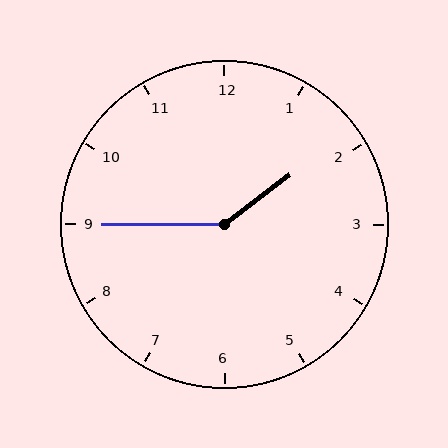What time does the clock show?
1:45.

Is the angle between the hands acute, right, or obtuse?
It is obtuse.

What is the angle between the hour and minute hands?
Approximately 142 degrees.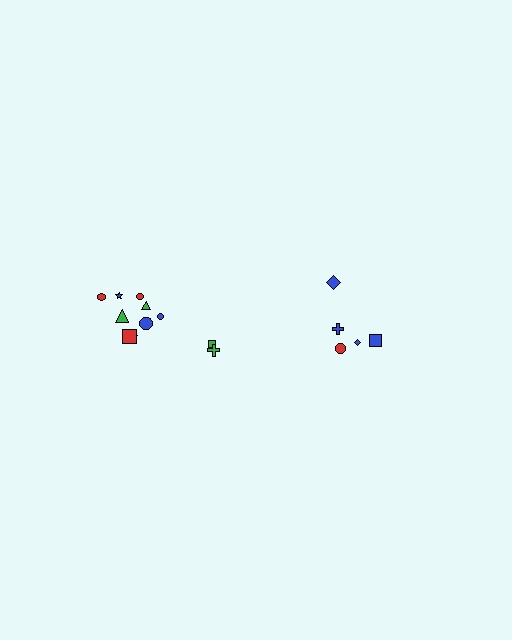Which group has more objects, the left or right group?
The left group.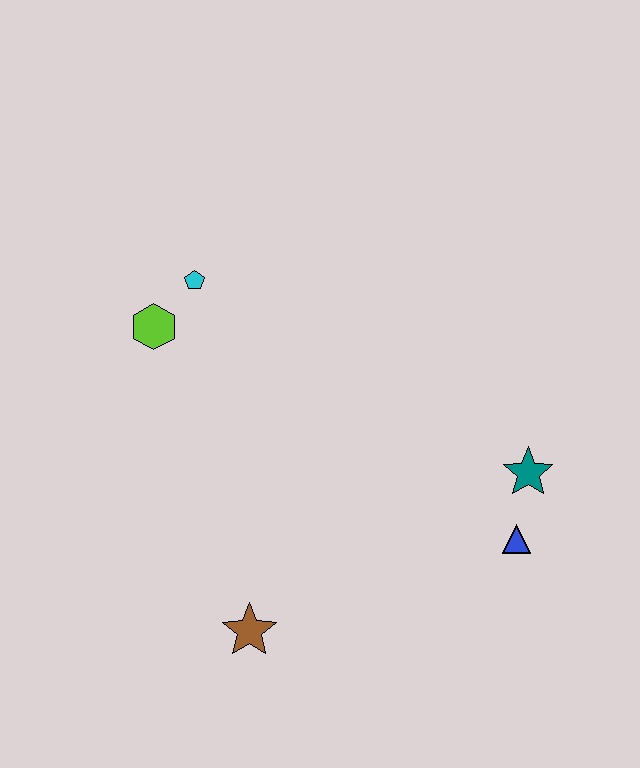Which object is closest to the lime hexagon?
The cyan pentagon is closest to the lime hexagon.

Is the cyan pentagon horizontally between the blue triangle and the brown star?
No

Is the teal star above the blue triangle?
Yes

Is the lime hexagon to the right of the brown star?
No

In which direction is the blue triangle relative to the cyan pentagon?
The blue triangle is to the right of the cyan pentagon.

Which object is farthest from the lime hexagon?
The blue triangle is farthest from the lime hexagon.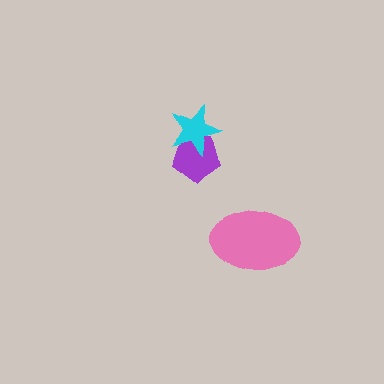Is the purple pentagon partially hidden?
Yes, it is partially covered by another shape.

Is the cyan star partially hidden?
No, no other shape covers it.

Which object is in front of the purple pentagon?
The cyan star is in front of the purple pentagon.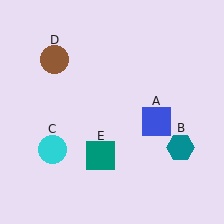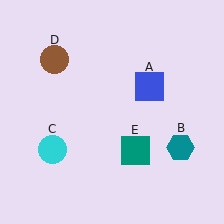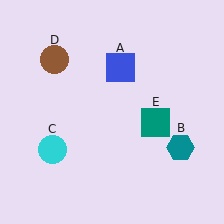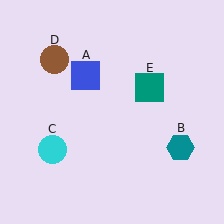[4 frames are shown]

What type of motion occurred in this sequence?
The blue square (object A), teal square (object E) rotated counterclockwise around the center of the scene.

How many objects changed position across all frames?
2 objects changed position: blue square (object A), teal square (object E).